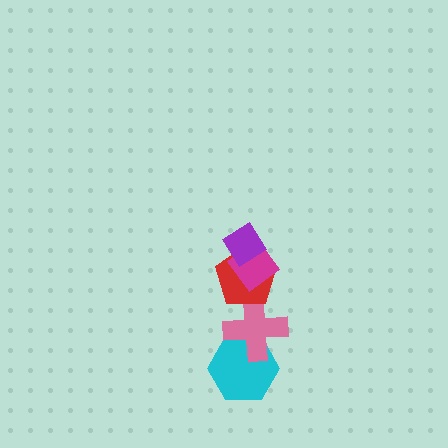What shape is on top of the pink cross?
The red pentagon is on top of the pink cross.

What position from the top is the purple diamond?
The purple diamond is 1st from the top.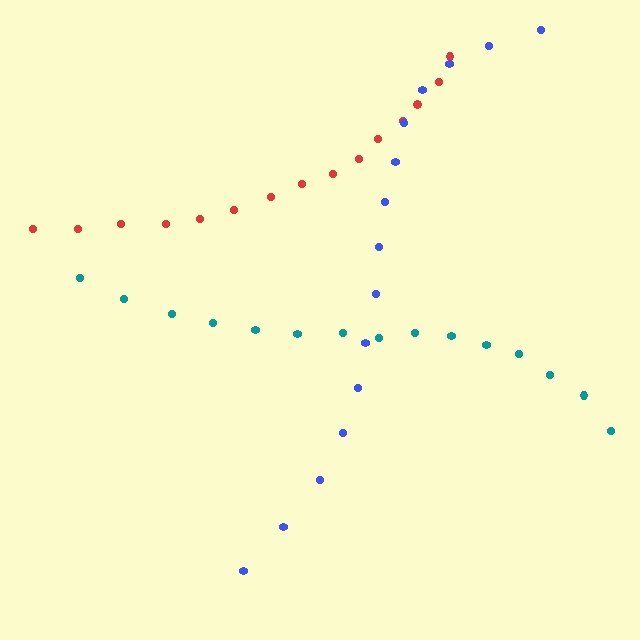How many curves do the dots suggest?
There are 3 distinct paths.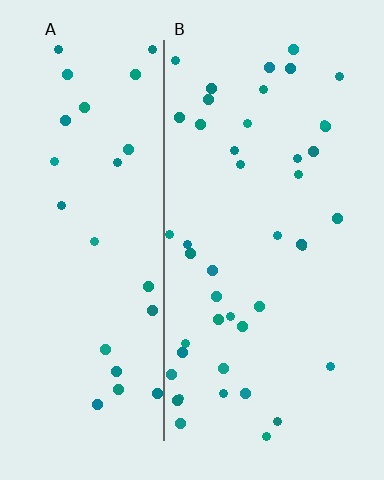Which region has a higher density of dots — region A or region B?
B (the right).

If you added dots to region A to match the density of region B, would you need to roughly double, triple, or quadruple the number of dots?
Approximately double.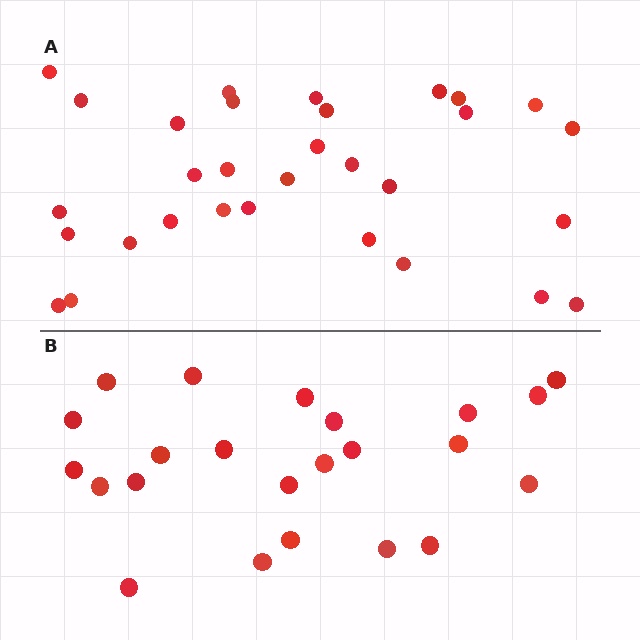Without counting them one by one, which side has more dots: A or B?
Region A (the top region) has more dots.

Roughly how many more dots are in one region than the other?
Region A has roughly 8 or so more dots than region B.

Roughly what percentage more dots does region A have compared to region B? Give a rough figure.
About 35% more.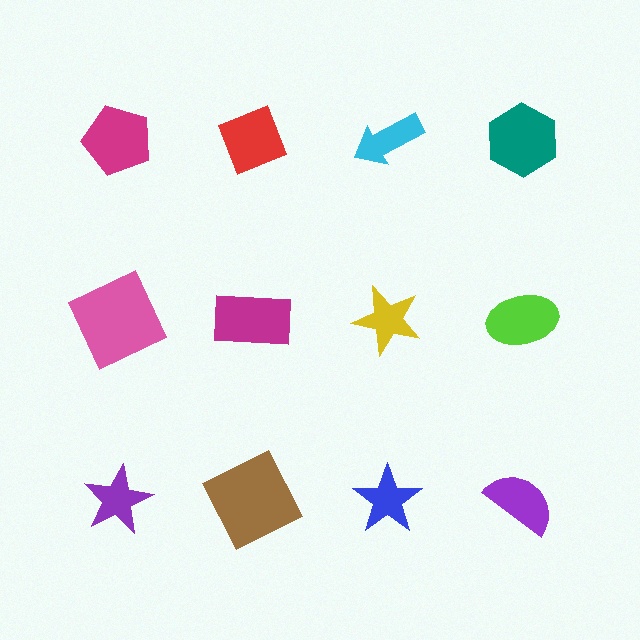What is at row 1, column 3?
A cyan arrow.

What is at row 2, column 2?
A magenta rectangle.